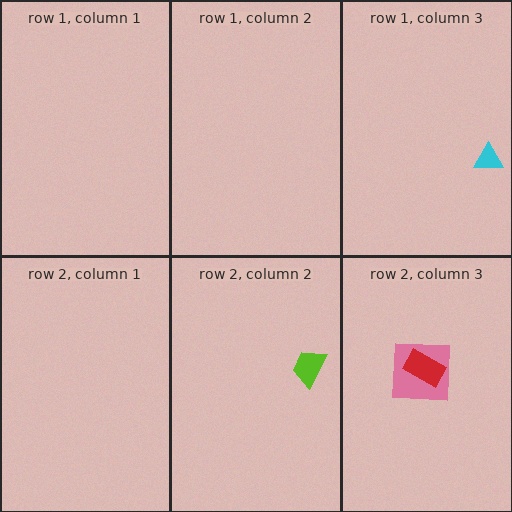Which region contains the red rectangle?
The row 2, column 3 region.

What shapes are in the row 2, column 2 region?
The lime trapezoid.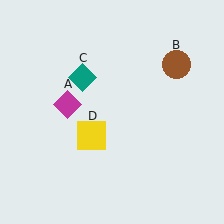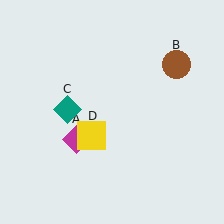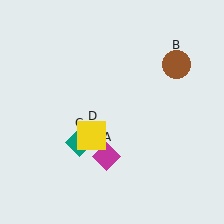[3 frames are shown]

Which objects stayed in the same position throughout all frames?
Brown circle (object B) and yellow square (object D) remained stationary.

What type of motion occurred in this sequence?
The magenta diamond (object A), teal diamond (object C) rotated counterclockwise around the center of the scene.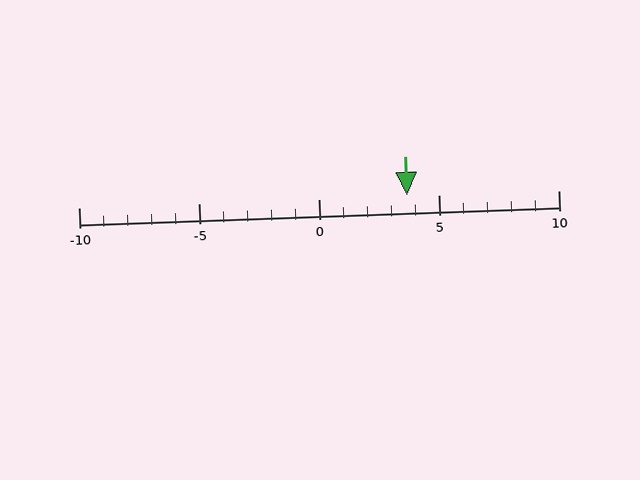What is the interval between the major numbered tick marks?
The major tick marks are spaced 5 units apart.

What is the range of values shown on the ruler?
The ruler shows values from -10 to 10.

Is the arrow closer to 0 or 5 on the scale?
The arrow is closer to 5.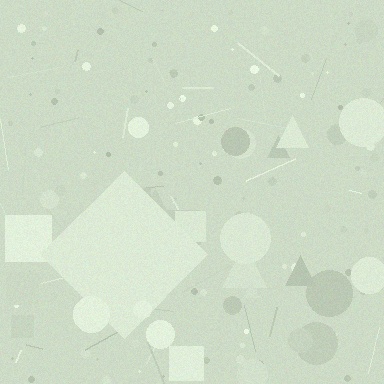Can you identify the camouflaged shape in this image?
The camouflaged shape is a diamond.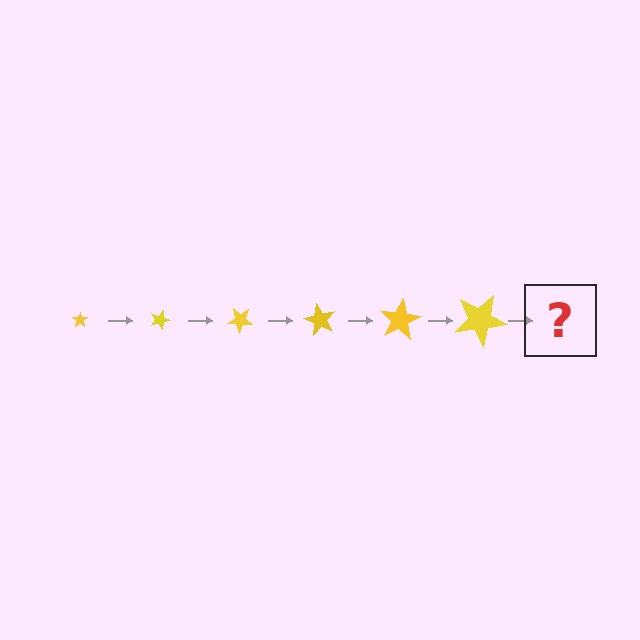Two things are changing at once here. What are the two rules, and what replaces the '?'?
The two rules are that the star grows larger each step and it rotates 20 degrees each step. The '?' should be a star, larger than the previous one and rotated 120 degrees from the start.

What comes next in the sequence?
The next element should be a star, larger than the previous one and rotated 120 degrees from the start.